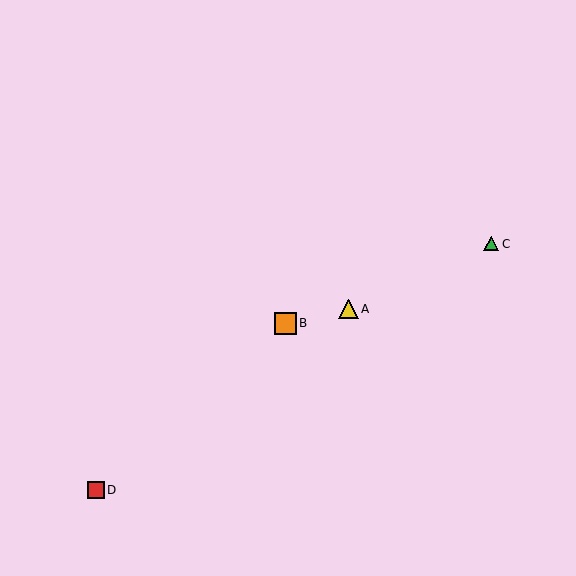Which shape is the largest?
The orange square (labeled B) is the largest.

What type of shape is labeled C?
Shape C is a green triangle.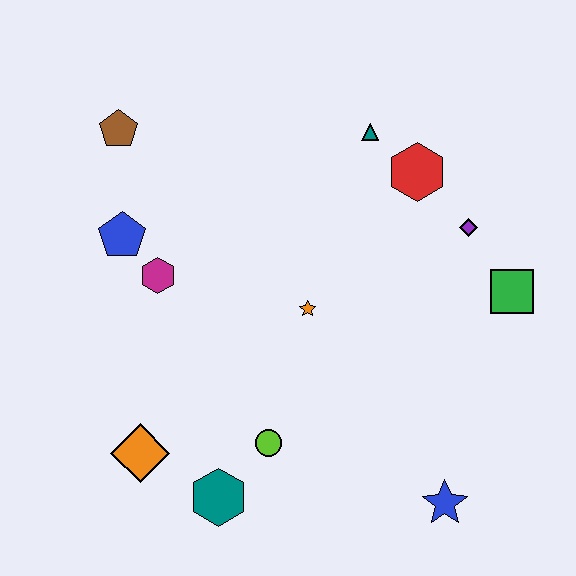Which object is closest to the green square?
The purple diamond is closest to the green square.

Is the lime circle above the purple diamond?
No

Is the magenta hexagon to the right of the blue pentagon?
Yes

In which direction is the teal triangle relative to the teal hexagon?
The teal triangle is above the teal hexagon.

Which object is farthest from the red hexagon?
The orange diamond is farthest from the red hexagon.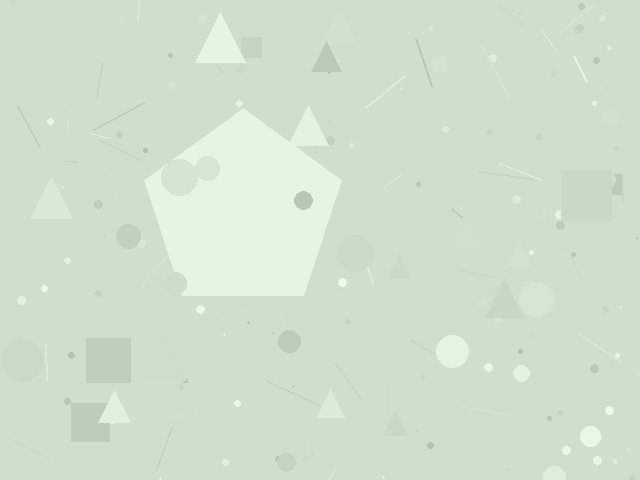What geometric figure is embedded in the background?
A pentagon is embedded in the background.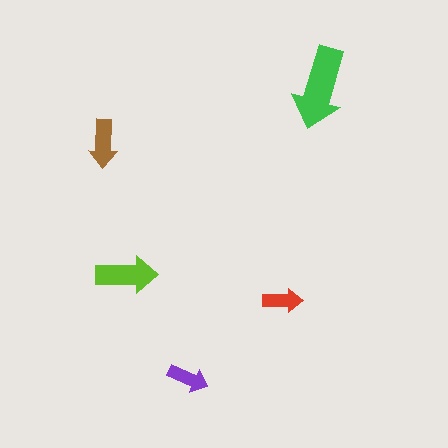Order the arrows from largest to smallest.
the green one, the lime one, the brown one, the purple one, the red one.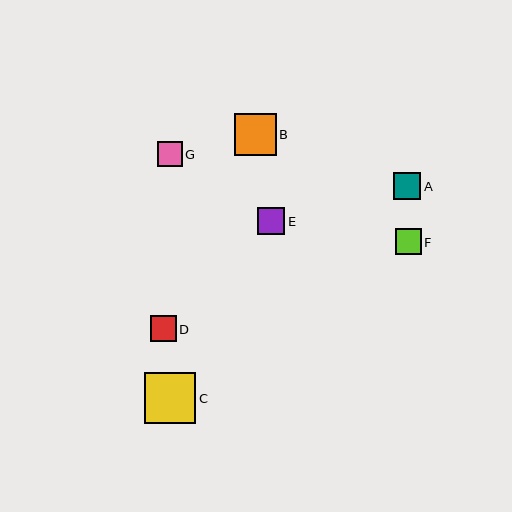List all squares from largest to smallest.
From largest to smallest: C, B, A, E, F, D, G.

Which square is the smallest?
Square G is the smallest with a size of approximately 25 pixels.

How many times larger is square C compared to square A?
Square C is approximately 1.9 times the size of square A.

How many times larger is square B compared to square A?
Square B is approximately 1.5 times the size of square A.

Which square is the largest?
Square C is the largest with a size of approximately 51 pixels.